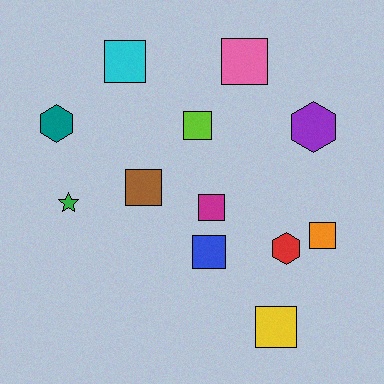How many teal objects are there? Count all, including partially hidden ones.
There is 1 teal object.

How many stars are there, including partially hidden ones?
There is 1 star.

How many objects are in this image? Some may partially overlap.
There are 12 objects.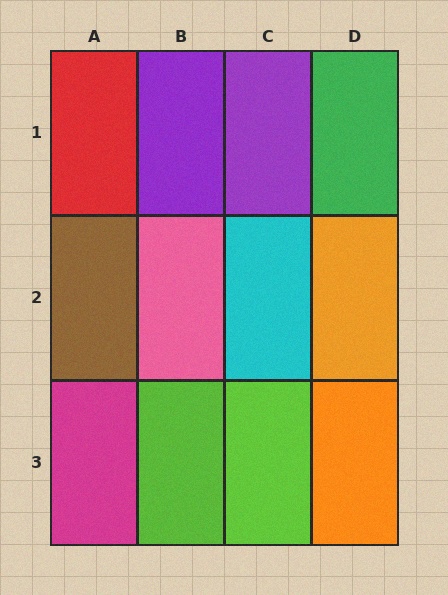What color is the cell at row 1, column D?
Green.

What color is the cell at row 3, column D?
Orange.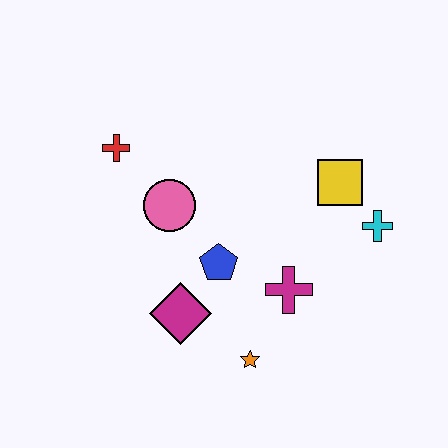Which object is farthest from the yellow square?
The red cross is farthest from the yellow square.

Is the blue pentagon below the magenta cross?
No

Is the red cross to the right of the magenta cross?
No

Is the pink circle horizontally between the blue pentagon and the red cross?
Yes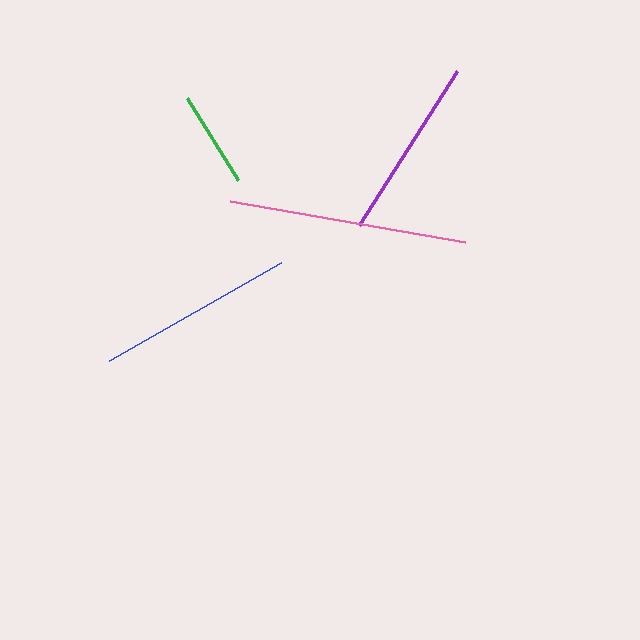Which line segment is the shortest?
The green line is the shortest at approximately 97 pixels.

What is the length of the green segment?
The green segment is approximately 97 pixels long.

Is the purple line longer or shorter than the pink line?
The pink line is longer than the purple line.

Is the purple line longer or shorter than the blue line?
The blue line is longer than the purple line.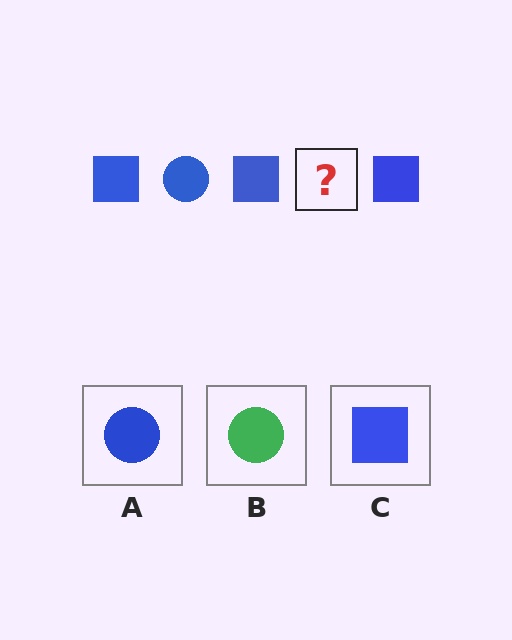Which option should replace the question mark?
Option A.